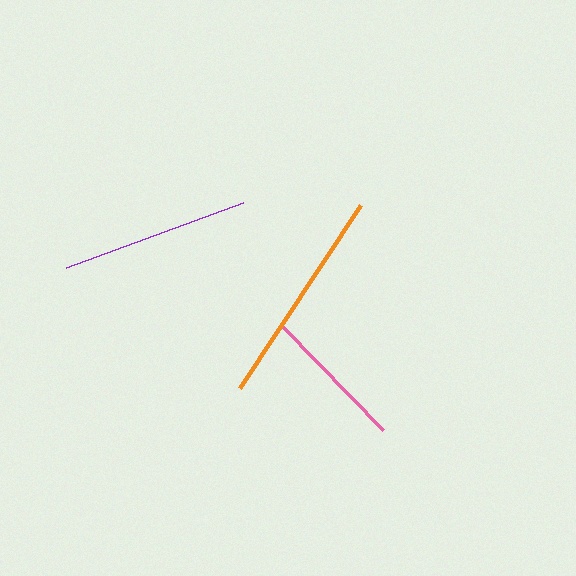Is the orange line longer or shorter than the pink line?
The orange line is longer than the pink line.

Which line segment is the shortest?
The pink line is the shortest at approximately 143 pixels.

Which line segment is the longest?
The orange line is the longest at approximately 219 pixels.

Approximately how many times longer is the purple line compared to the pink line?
The purple line is approximately 1.3 times the length of the pink line.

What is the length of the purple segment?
The purple segment is approximately 188 pixels long.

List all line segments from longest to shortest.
From longest to shortest: orange, purple, pink.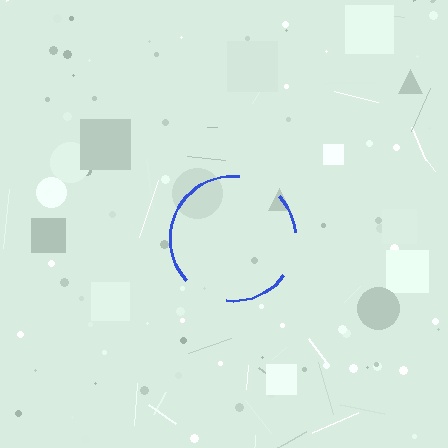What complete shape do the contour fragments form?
The contour fragments form a circle.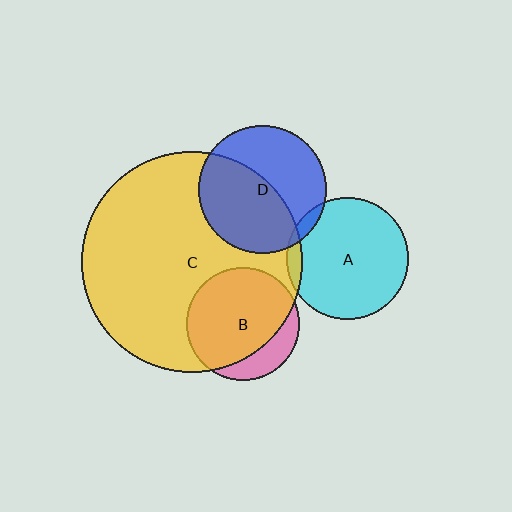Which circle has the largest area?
Circle C (yellow).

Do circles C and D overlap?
Yes.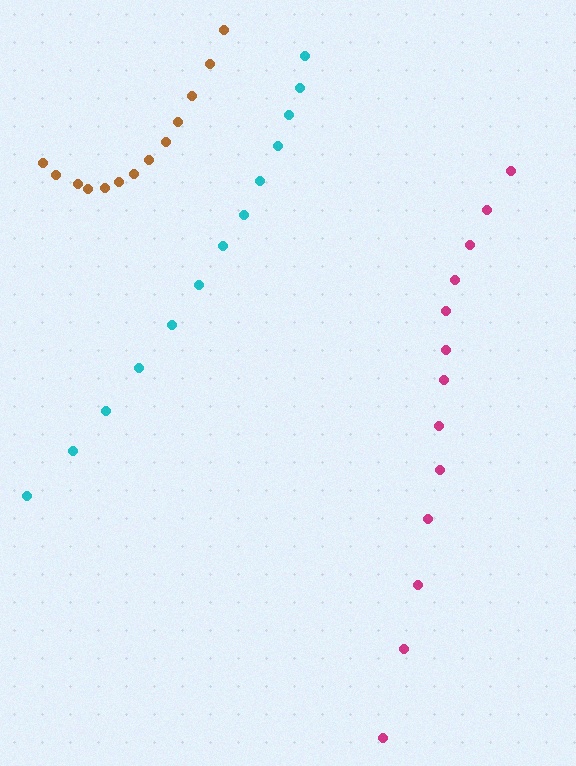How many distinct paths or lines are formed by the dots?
There are 3 distinct paths.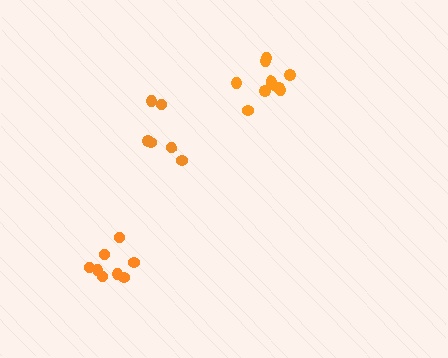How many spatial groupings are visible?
There are 3 spatial groupings.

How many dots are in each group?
Group 1: 8 dots, Group 2: 6 dots, Group 3: 10 dots (24 total).